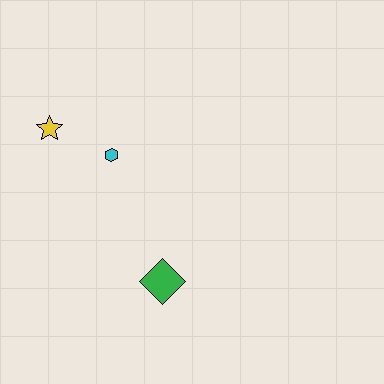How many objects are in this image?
There are 3 objects.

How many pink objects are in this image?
There are no pink objects.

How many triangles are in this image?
There are no triangles.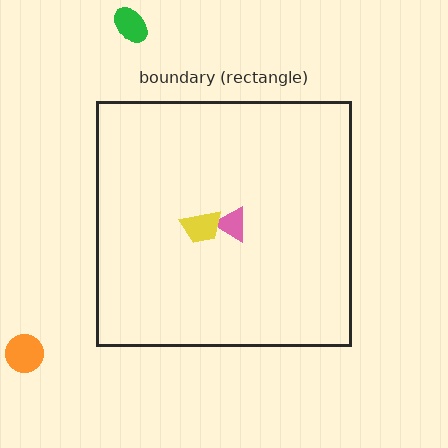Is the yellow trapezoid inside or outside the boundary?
Inside.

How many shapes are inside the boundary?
2 inside, 2 outside.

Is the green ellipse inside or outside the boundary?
Outside.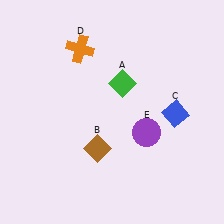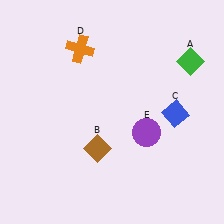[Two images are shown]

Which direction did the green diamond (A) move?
The green diamond (A) moved right.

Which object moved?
The green diamond (A) moved right.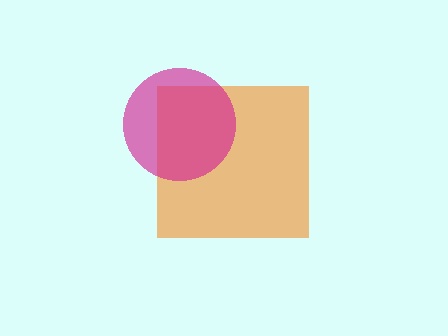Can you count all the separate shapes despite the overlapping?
Yes, there are 2 separate shapes.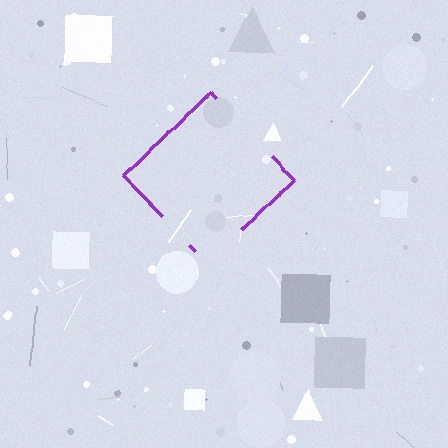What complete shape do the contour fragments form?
The contour fragments form a diamond.